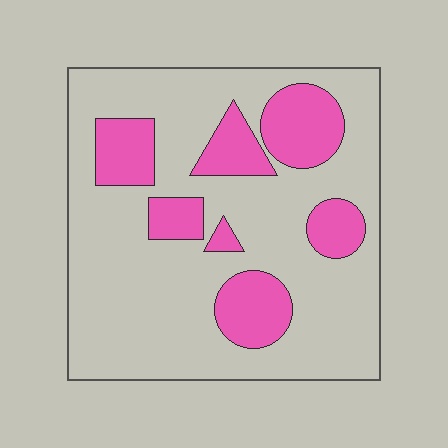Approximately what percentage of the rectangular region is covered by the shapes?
Approximately 25%.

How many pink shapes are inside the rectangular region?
7.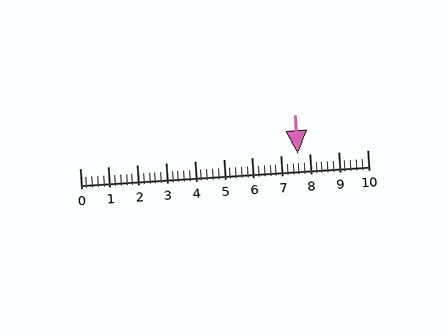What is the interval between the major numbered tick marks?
The major tick marks are spaced 1 units apart.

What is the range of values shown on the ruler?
The ruler shows values from 0 to 10.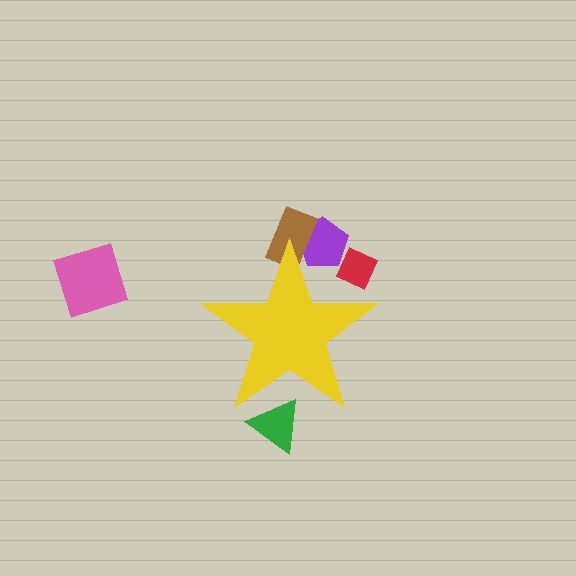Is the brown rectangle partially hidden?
Yes, the brown rectangle is partially hidden behind the yellow star.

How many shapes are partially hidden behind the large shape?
4 shapes are partially hidden.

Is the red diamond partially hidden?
Yes, the red diamond is partially hidden behind the yellow star.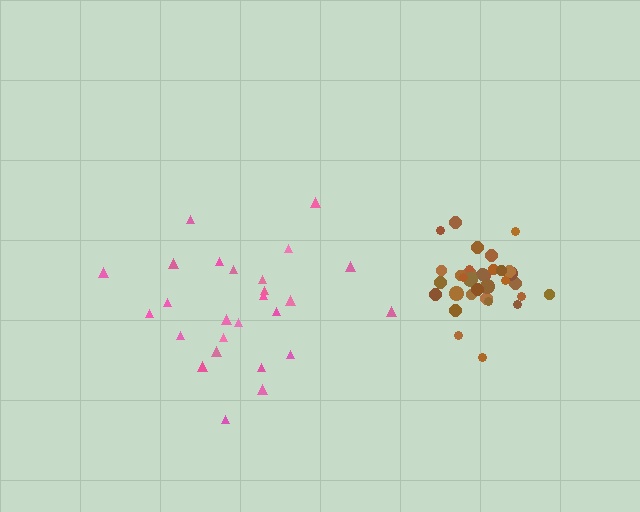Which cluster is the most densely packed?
Brown.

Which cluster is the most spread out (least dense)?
Pink.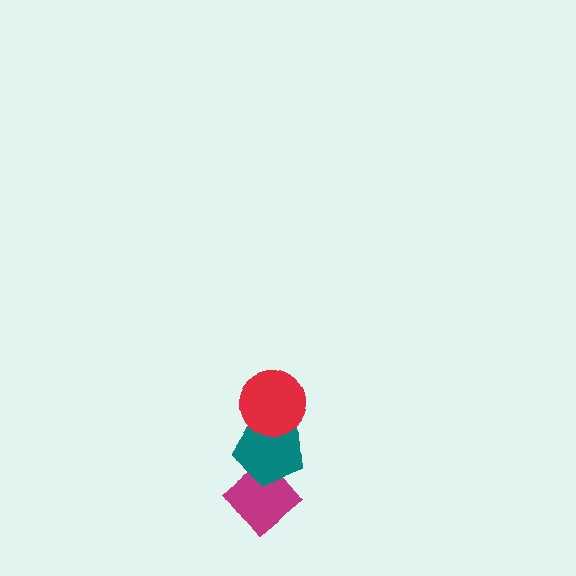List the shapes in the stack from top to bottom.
From top to bottom: the red circle, the teal pentagon, the magenta diamond.